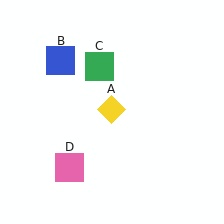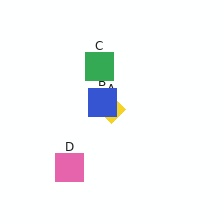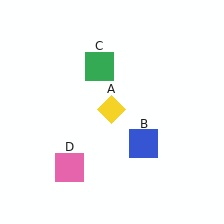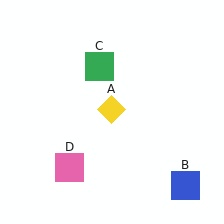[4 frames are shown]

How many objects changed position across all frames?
1 object changed position: blue square (object B).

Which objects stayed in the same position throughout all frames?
Yellow diamond (object A) and green square (object C) and pink square (object D) remained stationary.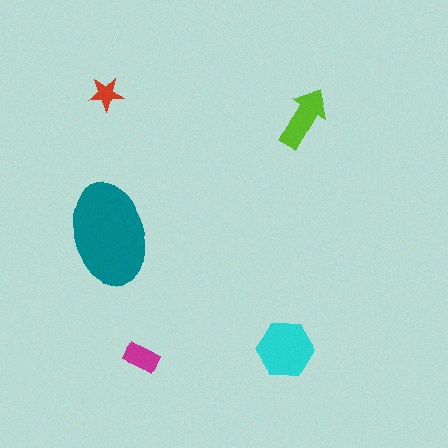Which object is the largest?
The teal ellipse.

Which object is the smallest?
The red star.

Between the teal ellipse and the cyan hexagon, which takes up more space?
The teal ellipse.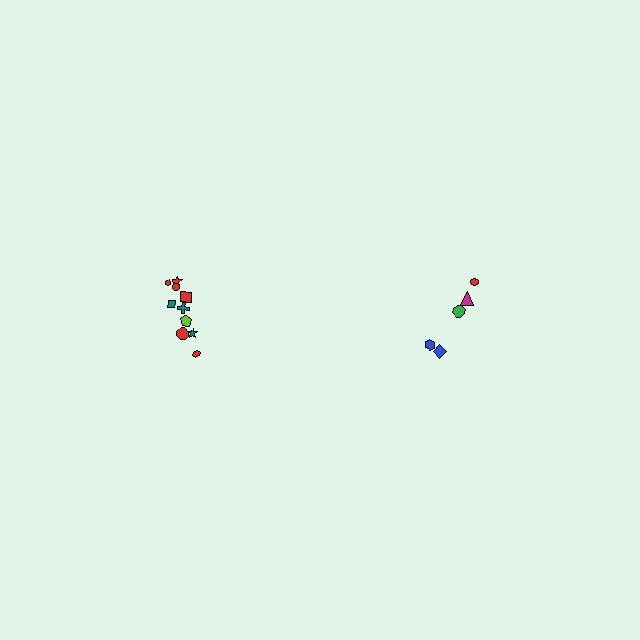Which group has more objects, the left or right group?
The left group.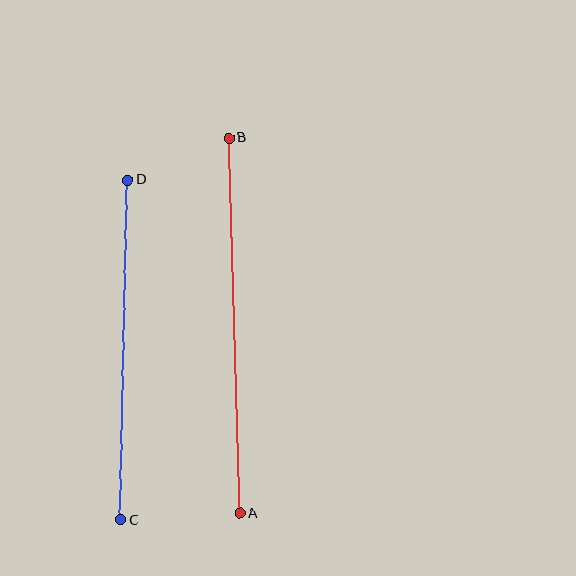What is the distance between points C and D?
The distance is approximately 340 pixels.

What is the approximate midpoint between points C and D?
The midpoint is at approximately (124, 350) pixels.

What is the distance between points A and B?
The distance is approximately 375 pixels.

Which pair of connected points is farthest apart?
Points A and B are farthest apart.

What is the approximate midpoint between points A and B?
The midpoint is at approximately (234, 326) pixels.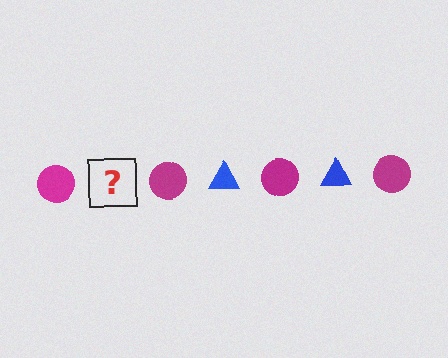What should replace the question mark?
The question mark should be replaced with a blue triangle.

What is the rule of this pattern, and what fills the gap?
The rule is that the pattern alternates between magenta circle and blue triangle. The gap should be filled with a blue triangle.